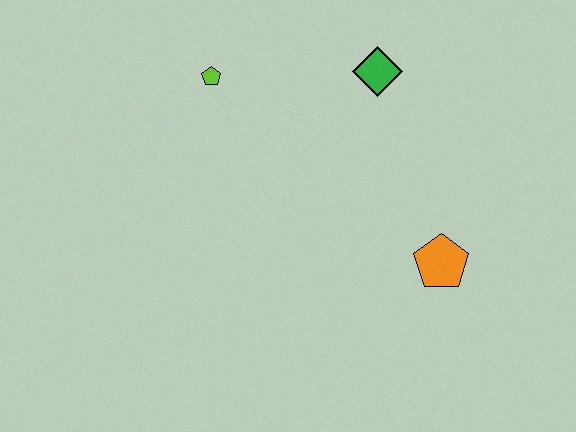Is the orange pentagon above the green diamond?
No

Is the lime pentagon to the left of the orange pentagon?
Yes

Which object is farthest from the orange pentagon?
The lime pentagon is farthest from the orange pentagon.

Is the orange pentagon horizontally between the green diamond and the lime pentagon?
No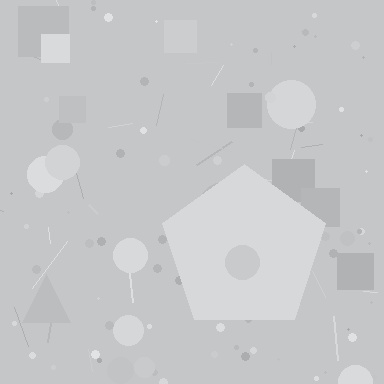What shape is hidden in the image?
A pentagon is hidden in the image.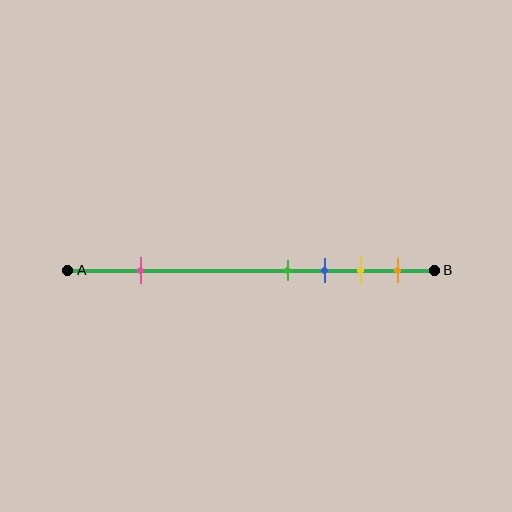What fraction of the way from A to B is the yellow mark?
The yellow mark is approximately 80% (0.8) of the way from A to B.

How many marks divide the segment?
There are 5 marks dividing the segment.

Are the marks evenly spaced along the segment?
No, the marks are not evenly spaced.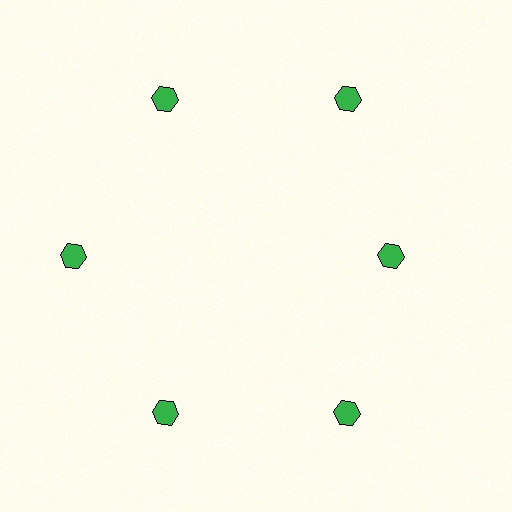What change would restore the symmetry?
The symmetry would be restored by moving it outward, back onto the ring so that all 6 hexagons sit at equal angles and equal distance from the center.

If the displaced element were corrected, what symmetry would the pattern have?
It would have 6-fold rotational symmetry — the pattern would map onto itself every 60 degrees.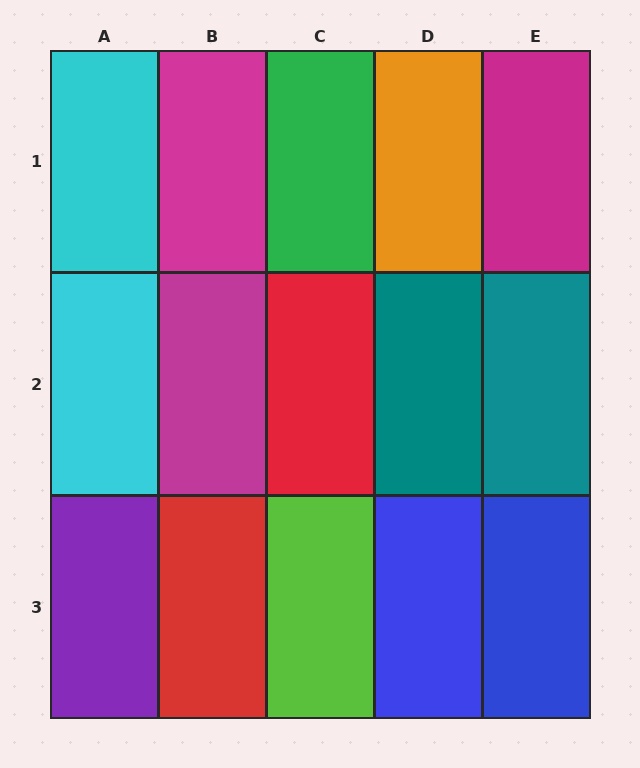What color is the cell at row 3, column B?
Red.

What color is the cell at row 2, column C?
Red.